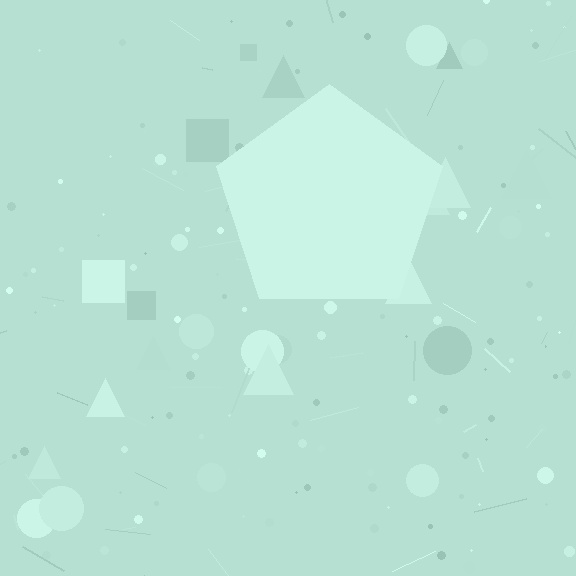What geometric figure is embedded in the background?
A pentagon is embedded in the background.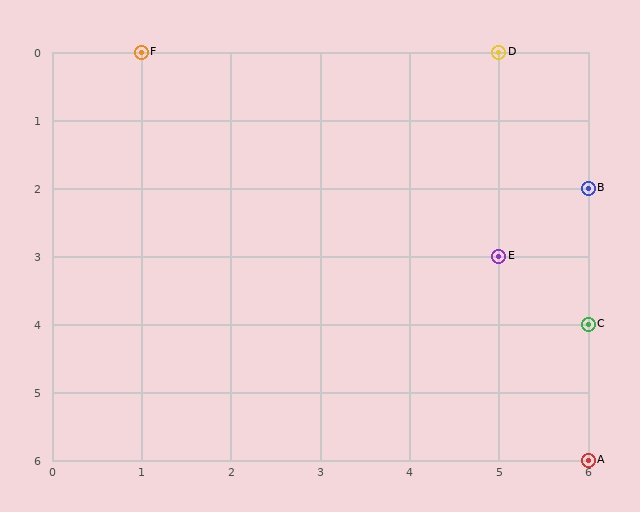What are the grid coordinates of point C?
Point C is at grid coordinates (6, 4).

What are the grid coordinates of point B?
Point B is at grid coordinates (6, 2).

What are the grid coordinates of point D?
Point D is at grid coordinates (5, 0).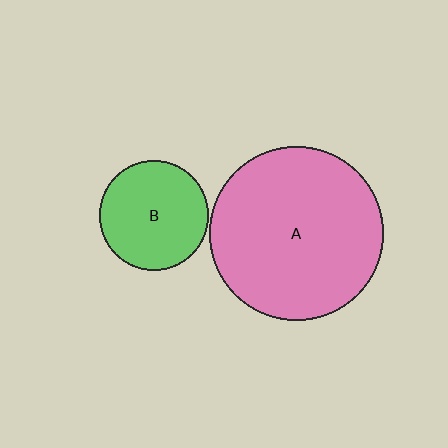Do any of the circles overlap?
No, none of the circles overlap.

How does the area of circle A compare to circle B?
Approximately 2.5 times.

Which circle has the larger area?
Circle A (pink).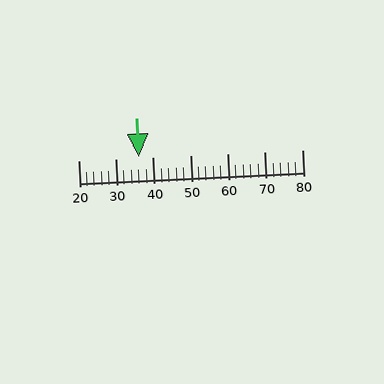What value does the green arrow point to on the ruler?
The green arrow points to approximately 36.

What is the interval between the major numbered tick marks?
The major tick marks are spaced 10 units apart.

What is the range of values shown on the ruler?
The ruler shows values from 20 to 80.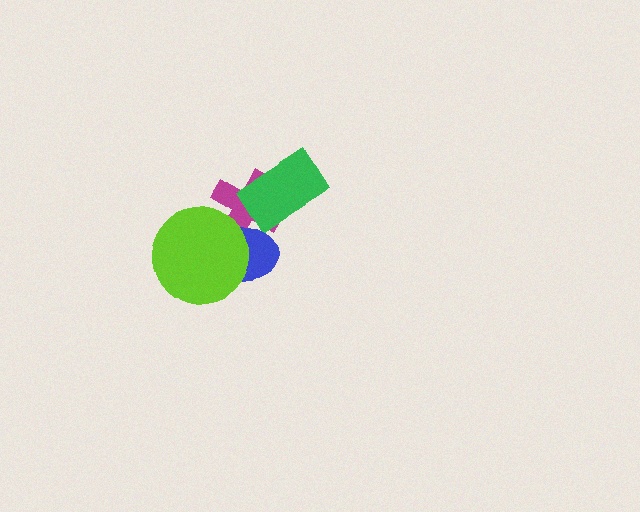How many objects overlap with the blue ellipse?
2 objects overlap with the blue ellipse.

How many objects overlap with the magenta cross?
3 objects overlap with the magenta cross.